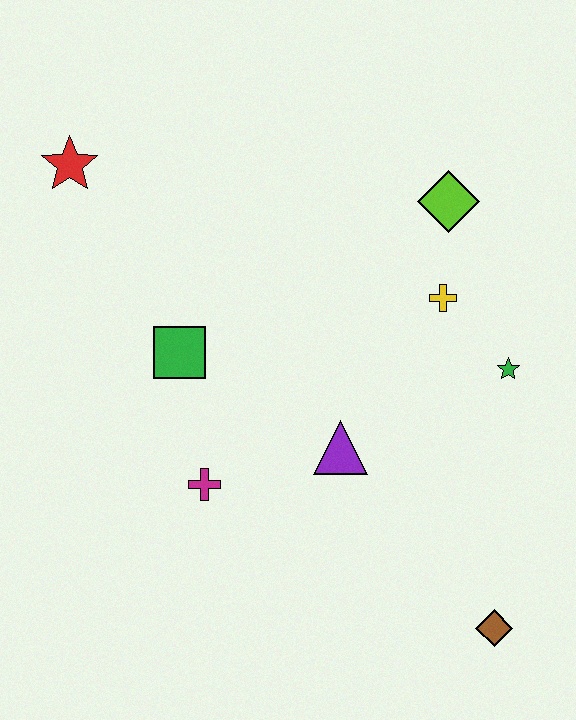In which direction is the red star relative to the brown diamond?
The red star is above the brown diamond.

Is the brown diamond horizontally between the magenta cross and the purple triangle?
No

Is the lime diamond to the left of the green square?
No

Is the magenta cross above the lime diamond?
No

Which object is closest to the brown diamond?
The purple triangle is closest to the brown diamond.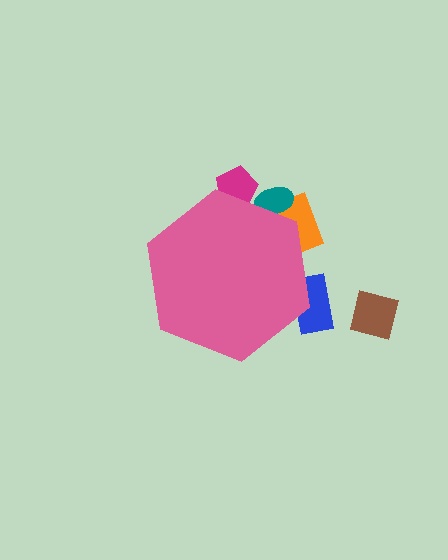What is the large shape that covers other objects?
A pink hexagon.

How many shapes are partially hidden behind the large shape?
4 shapes are partially hidden.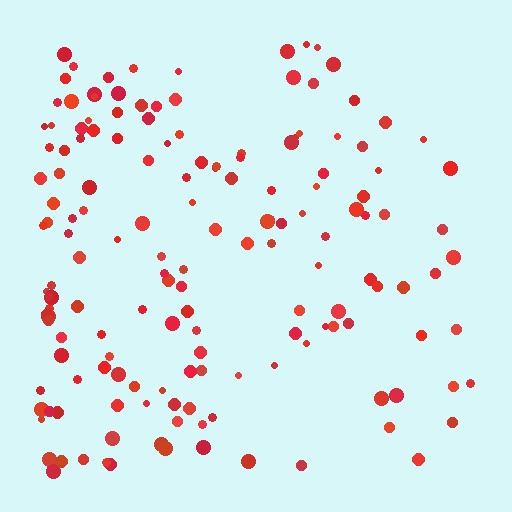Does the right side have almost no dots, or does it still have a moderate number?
Still a moderate number, just noticeably fewer than the left.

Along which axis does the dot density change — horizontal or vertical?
Horizontal.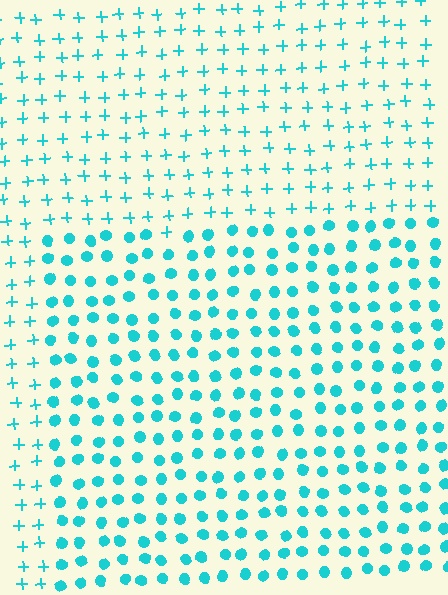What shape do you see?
I see a rectangle.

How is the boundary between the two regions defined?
The boundary is defined by a change in element shape: circles inside vs. plus signs outside. All elements share the same color and spacing.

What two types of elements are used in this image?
The image uses circles inside the rectangle region and plus signs outside it.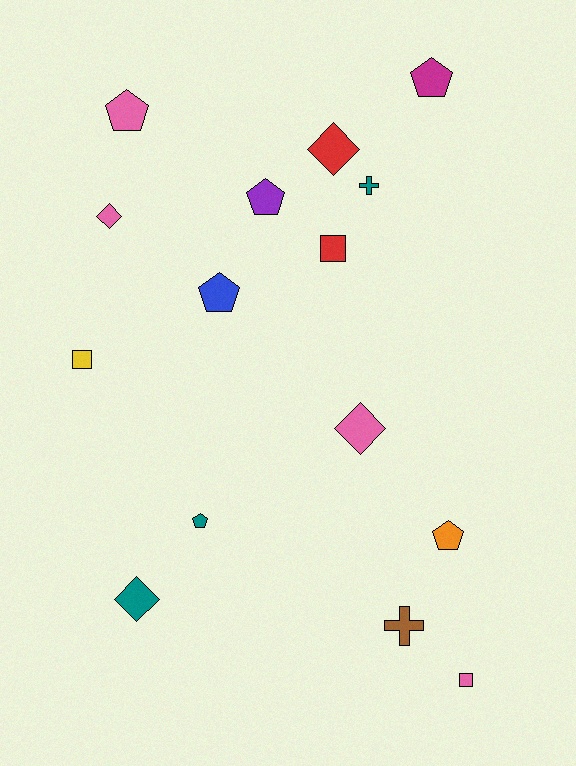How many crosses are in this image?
There are 2 crosses.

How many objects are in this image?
There are 15 objects.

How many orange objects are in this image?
There is 1 orange object.